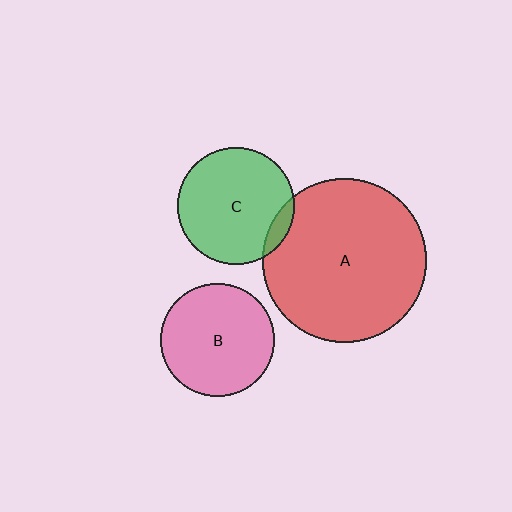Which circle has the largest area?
Circle A (red).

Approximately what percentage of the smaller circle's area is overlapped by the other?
Approximately 10%.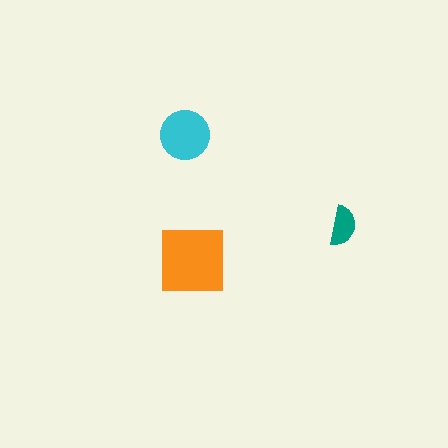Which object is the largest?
The orange square.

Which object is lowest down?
The orange square is bottommost.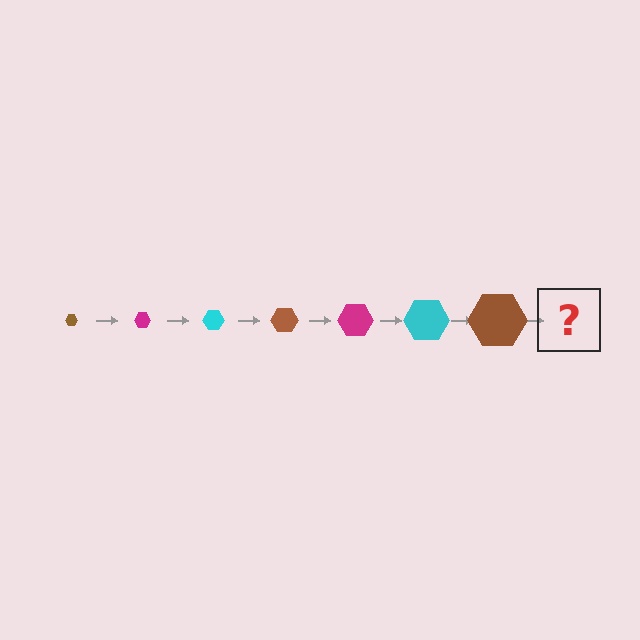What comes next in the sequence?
The next element should be a magenta hexagon, larger than the previous one.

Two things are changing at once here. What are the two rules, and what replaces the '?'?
The two rules are that the hexagon grows larger each step and the color cycles through brown, magenta, and cyan. The '?' should be a magenta hexagon, larger than the previous one.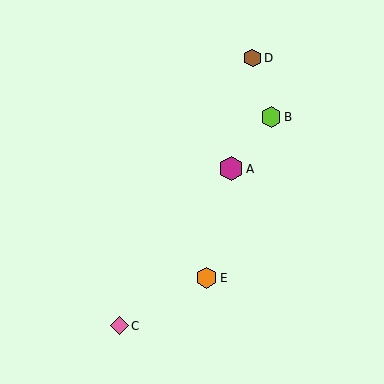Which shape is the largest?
The magenta hexagon (labeled A) is the largest.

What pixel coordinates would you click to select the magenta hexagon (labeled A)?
Click at (231, 169) to select the magenta hexagon A.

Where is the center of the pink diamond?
The center of the pink diamond is at (119, 326).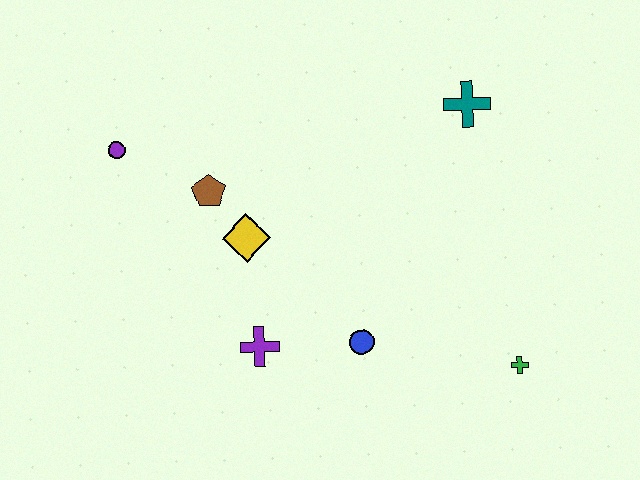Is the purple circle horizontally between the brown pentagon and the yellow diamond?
No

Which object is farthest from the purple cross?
The teal cross is farthest from the purple cross.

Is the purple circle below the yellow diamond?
No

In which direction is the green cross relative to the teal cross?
The green cross is below the teal cross.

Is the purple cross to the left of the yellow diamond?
No